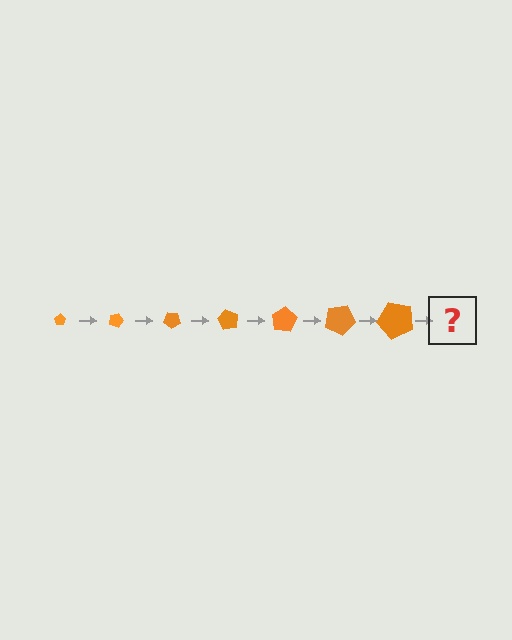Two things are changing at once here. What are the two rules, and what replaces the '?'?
The two rules are that the pentagon grows larger each step and it rotates 20 degrees each step. The '?' should be a pentagon, larger than the previous one and rotated 140 degrees from the start.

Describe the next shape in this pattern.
It should be a pentagon, larger than the previous one and rotated 140 degrees from the start.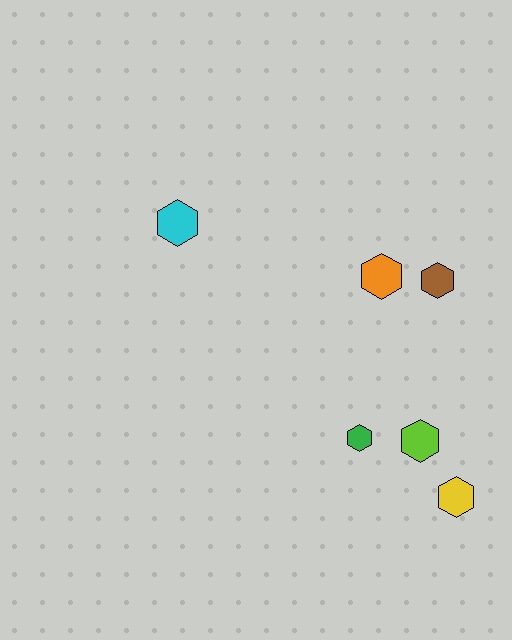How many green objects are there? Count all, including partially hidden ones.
There is 1 green object.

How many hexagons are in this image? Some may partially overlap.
There are 6 hexagons.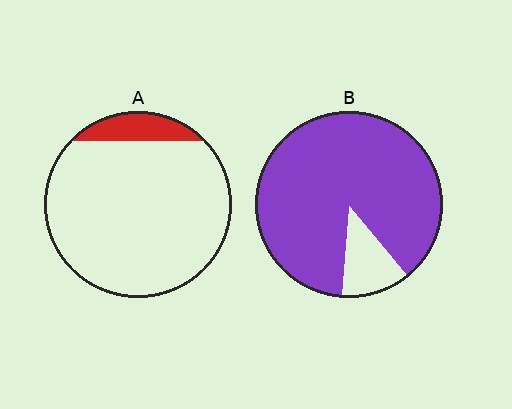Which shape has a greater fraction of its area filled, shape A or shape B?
Shape B.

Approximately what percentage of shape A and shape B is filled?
A is approximately 10% and B is approximately 90%.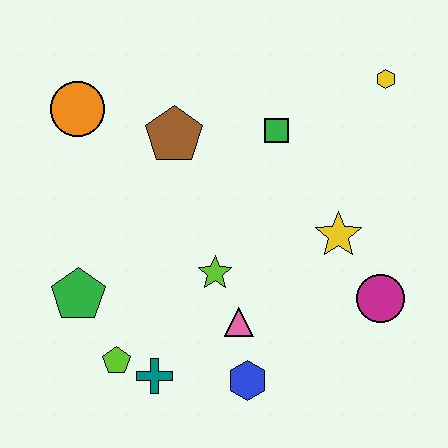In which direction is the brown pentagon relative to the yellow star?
The brown pentagon is to the left of the yellow star.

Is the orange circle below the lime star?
No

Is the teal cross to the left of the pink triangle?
Yes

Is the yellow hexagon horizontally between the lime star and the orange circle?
No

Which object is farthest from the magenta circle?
The orange circle is farthest from the magenta circle.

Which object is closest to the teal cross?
The lime pentagon is closest to the teal cross.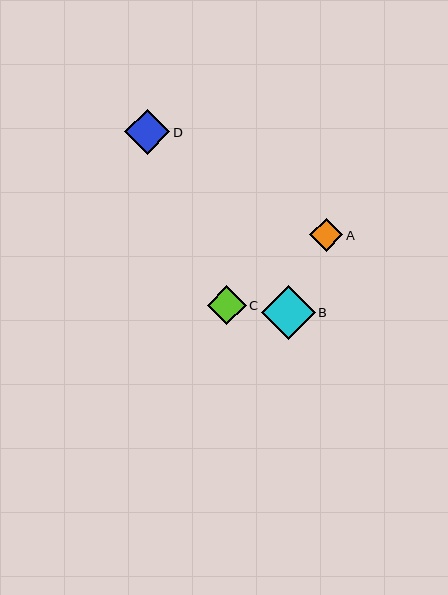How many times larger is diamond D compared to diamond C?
Diamond D is approximately 1.2 times the size of diamond C.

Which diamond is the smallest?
Diamond A is the smallest with a size of approximately 33 pixels.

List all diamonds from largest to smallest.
From largest to smallest: B, D, C, A.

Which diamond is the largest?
Diamond B is the largest with a size of approximately 54 pixels.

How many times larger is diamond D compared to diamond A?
Diamond D is approximately 1.4 times the size of diamond A.